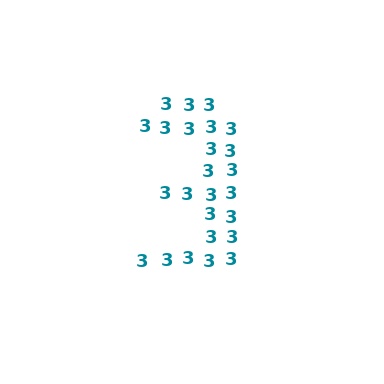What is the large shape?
The large shape is the digit 3.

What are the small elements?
The small elements are digit 3's.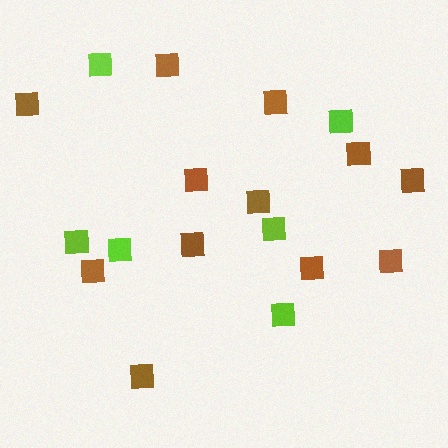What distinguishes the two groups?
There are 2 groups: one group of lime squares (6) and one group of brown squares (12).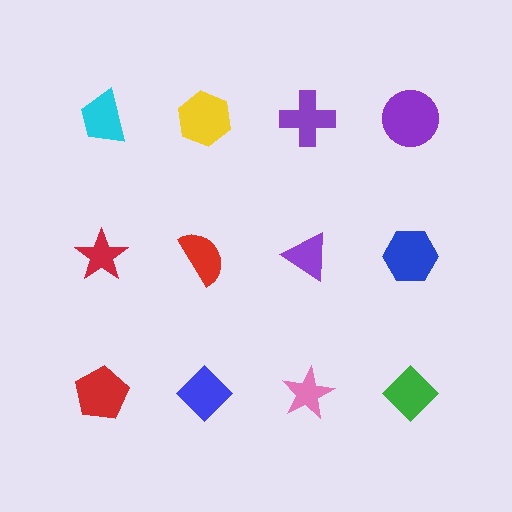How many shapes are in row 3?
4 shapes.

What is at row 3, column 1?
A red pentagon.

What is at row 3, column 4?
A green diamond.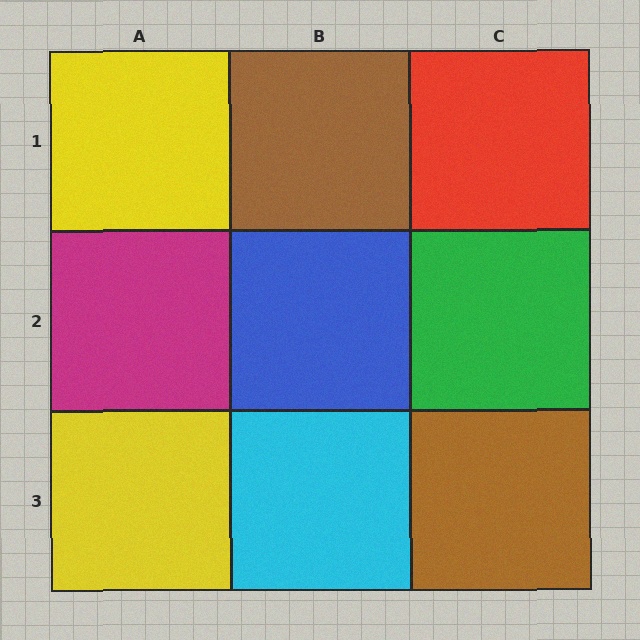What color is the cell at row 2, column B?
Blue.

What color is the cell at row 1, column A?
Yellow.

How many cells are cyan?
1 cell is cyan.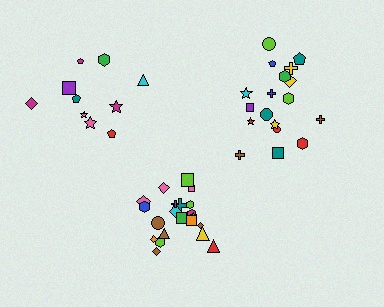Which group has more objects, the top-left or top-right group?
The top-right group.